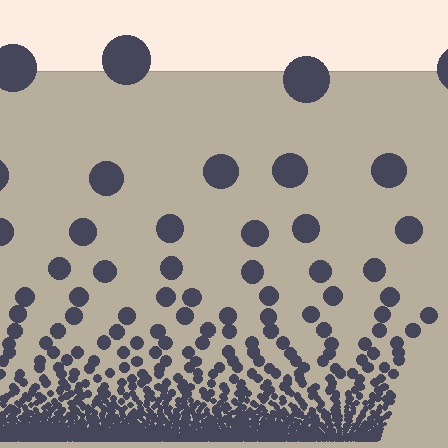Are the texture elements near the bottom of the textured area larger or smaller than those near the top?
Smaller. The gradient is inverted — elements near the bottom are smaller and denser.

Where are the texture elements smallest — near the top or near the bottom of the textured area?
Near the bottom.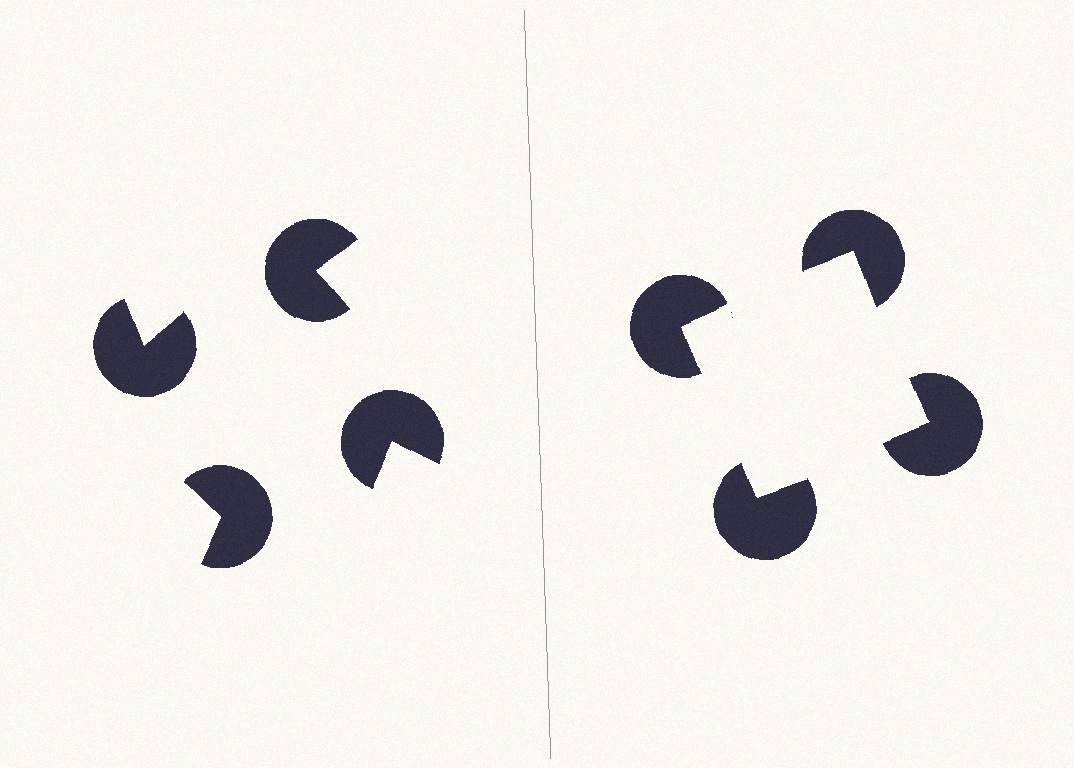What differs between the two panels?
The pac-man discs are positioned identically on both sides; only the wedge orientations differ. On the right they align to a square; on the left they are misaligned.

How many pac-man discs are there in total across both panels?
8 — 4 on each side.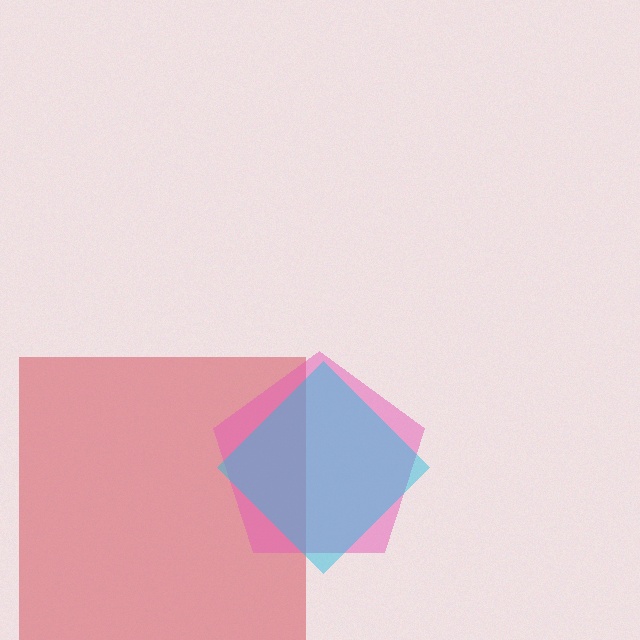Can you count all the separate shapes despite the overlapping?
Yes, there are 3 separate shapes.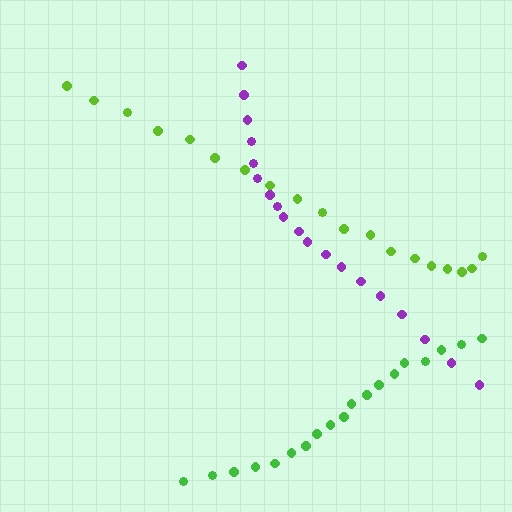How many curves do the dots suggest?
There are 3 distinct paths.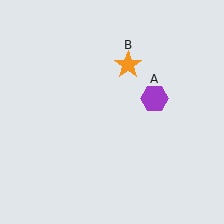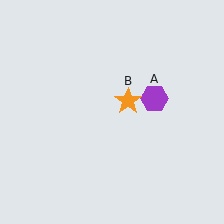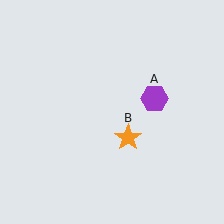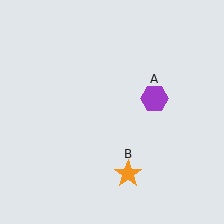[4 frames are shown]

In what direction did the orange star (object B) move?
The orange star (object B) moved down.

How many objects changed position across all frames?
1 object changed position: orange star (object B).